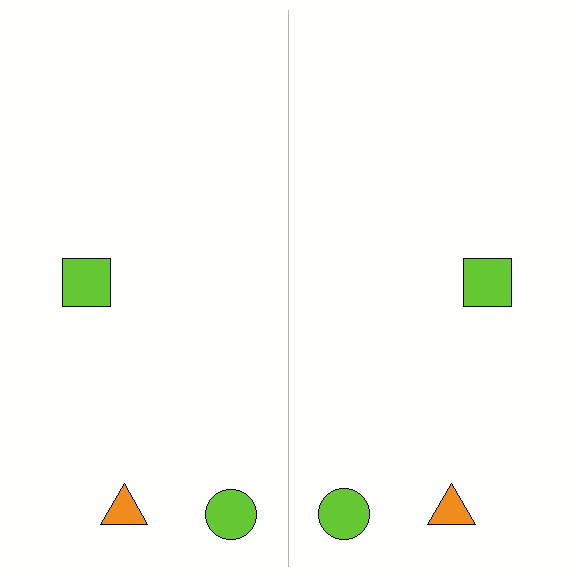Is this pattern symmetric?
Yes, this pattern has bilateral (reflection) symmetry.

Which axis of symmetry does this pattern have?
The pattern has a vertical axis of symmetry running through the center of the image.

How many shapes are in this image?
There are 6 shapes in this image.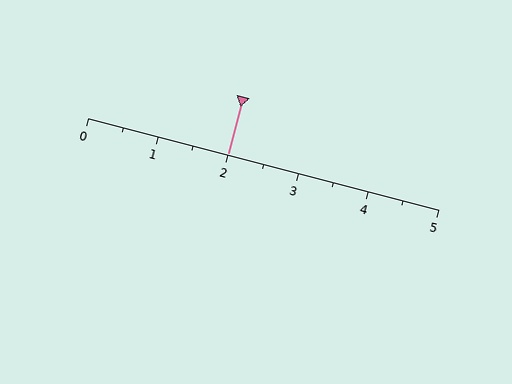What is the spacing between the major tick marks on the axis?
The major ticks are spaced 1 apart.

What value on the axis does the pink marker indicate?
The marker indicates approximately 2.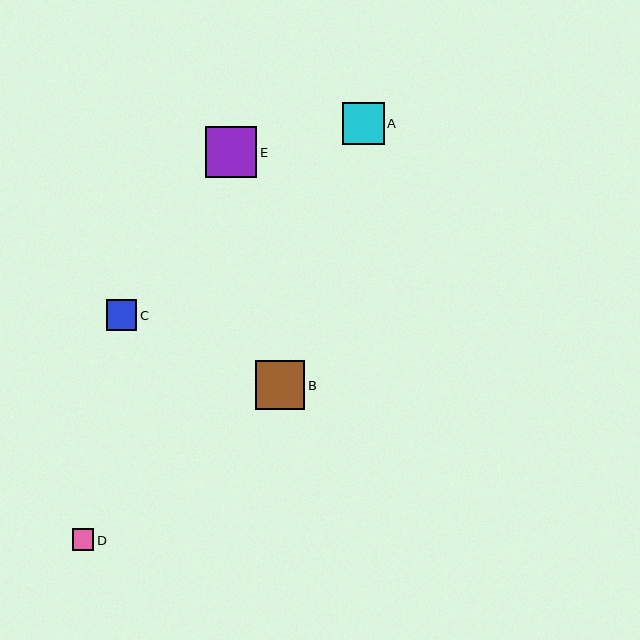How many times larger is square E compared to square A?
Square E is approximately 1.2 times the size of square A.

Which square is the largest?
Square E is the largest with a size of approximately 52 pixels.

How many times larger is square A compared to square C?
Square A is approximately 1.4 times the size of square C.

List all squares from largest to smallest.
From largest to smallest: E, B, A, C, D.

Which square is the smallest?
Square D is the smallest with a size of approximately 22 pixels.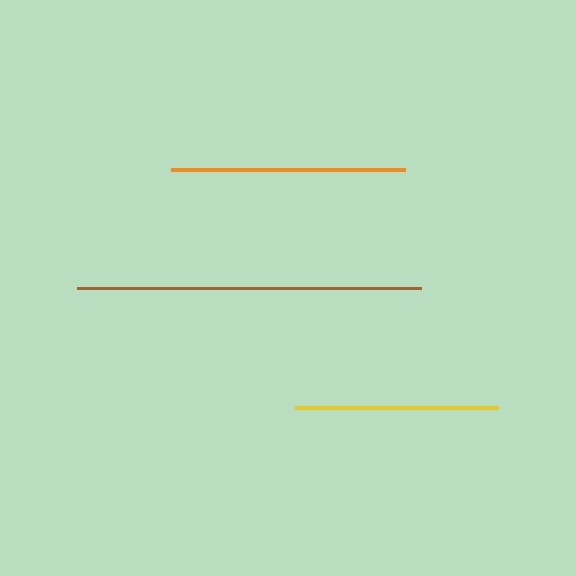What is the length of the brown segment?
The brown segment is approximately 344 pixels long.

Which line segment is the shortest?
The yellow line is the shortest at approximately 203 pixels.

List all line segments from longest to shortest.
From longest to shortest: brown, orange, yellow.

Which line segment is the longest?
The brown line is the longest at approximately 344 pixels.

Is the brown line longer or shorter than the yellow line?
The brown line is longer than the yellow line.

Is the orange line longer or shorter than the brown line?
The brown line is longer than the orange line.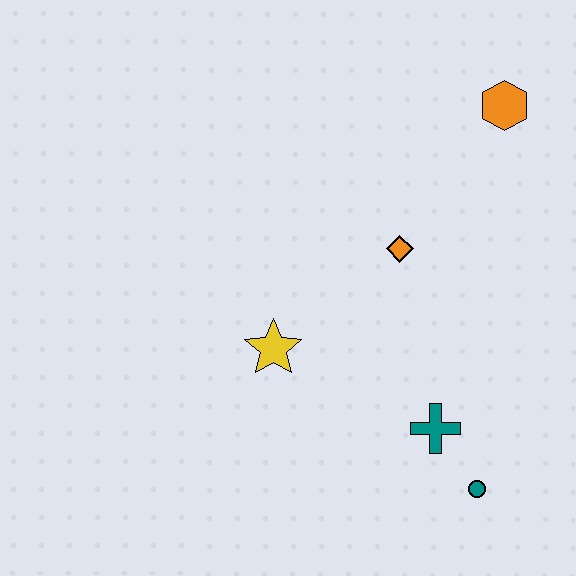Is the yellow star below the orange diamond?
Yes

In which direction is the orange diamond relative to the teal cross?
The orange diamond is above the teal cross.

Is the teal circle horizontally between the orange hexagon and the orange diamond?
Yes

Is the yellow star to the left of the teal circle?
Yes